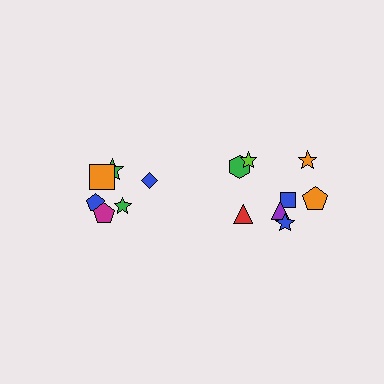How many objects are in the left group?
There are 6 objects.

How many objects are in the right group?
There are 8 objects.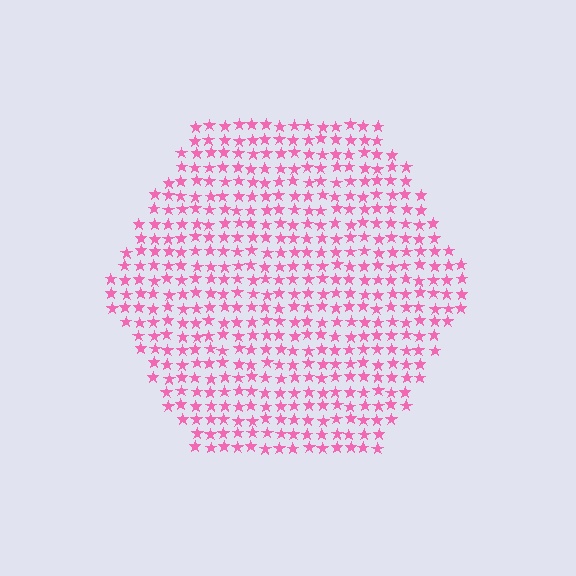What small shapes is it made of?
It is made of small stars.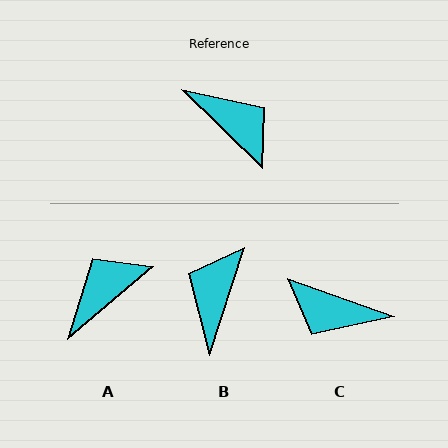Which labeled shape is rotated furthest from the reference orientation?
C, about 155 degrees away.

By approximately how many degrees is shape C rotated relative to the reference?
Approximately 155 degrees clockwise.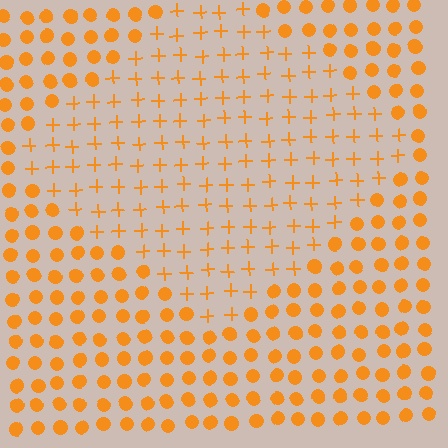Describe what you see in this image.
The image is filled with small orange elements arranged in a uniform grid. A diamond-shaped region contains plus signs, while the surrounding area contains circles. The boundary is defined purely by the change in element shape.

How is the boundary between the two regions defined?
The boundary is defined by a change in element shape: plus signs inside vs. circles outside. All elements share the same color and spacing.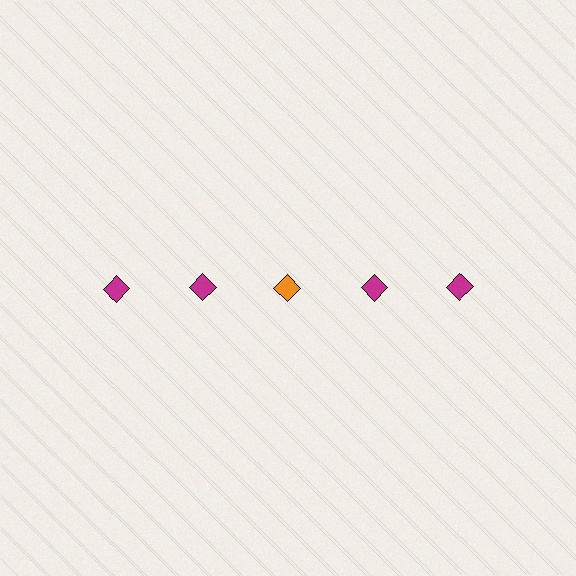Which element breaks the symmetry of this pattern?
The orange diamond in the top row, center column breaks the symmetry. All other shapes are magenta diamonds.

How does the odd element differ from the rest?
It has a different color: orange instead of magenta.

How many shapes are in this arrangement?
There are 5 shapes arranged in a grid pattern.